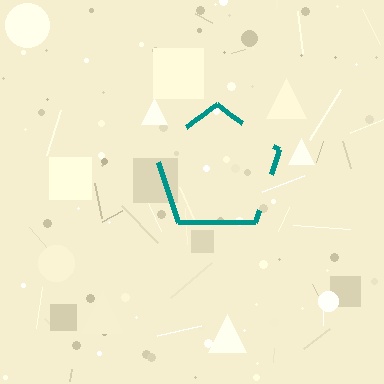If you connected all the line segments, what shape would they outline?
They would outline a pentagon.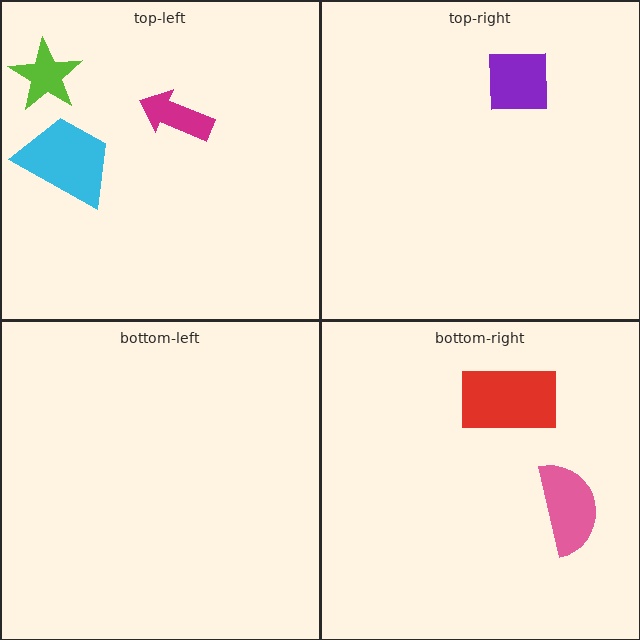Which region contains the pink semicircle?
The bottom-right region.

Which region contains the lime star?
The top-left region.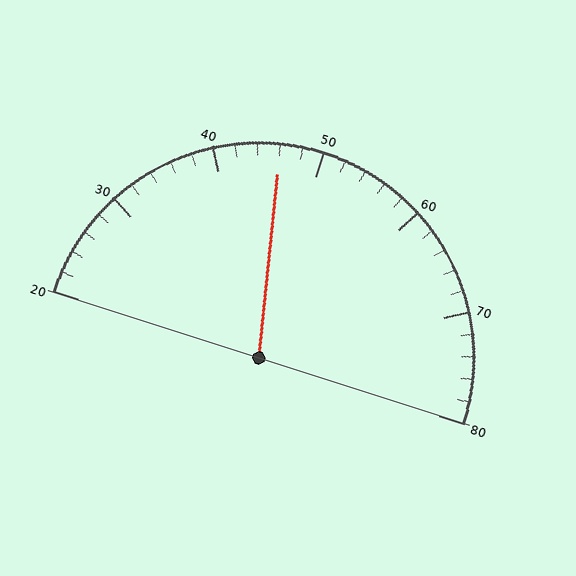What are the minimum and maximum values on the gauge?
The gauge ranges from 20 to 80.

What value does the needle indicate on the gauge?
The needle indicates approximately 46.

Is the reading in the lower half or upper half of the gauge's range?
The reading is in the lower half of the range (20 to 80).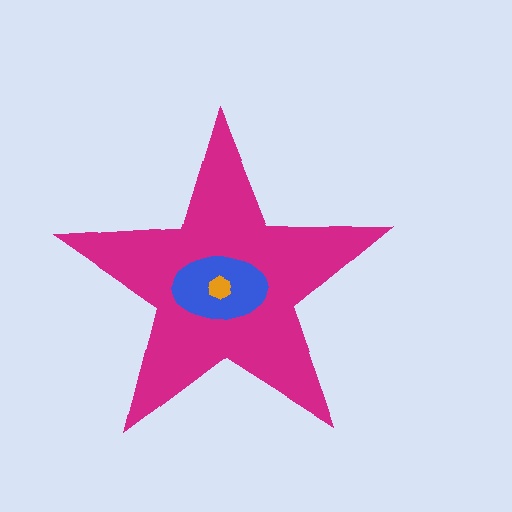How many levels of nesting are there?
3.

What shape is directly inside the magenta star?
The blue ellipse.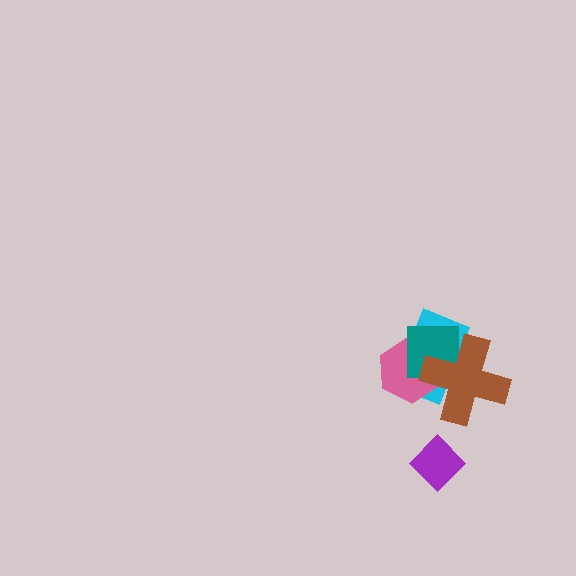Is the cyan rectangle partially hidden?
Yes, it is partially covered by another shape.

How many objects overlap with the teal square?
3 objects overlap with the teal square.